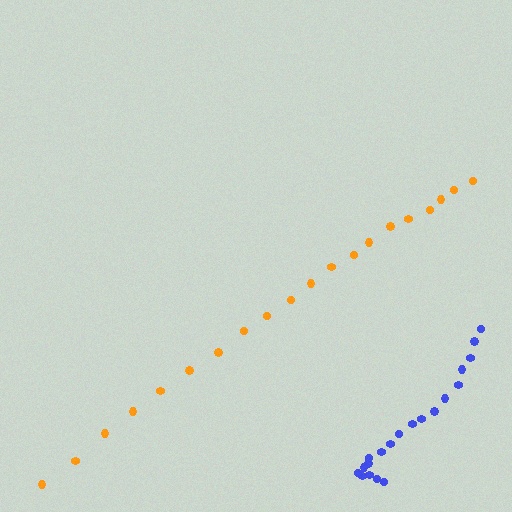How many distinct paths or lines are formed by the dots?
There are 2 distinct paths.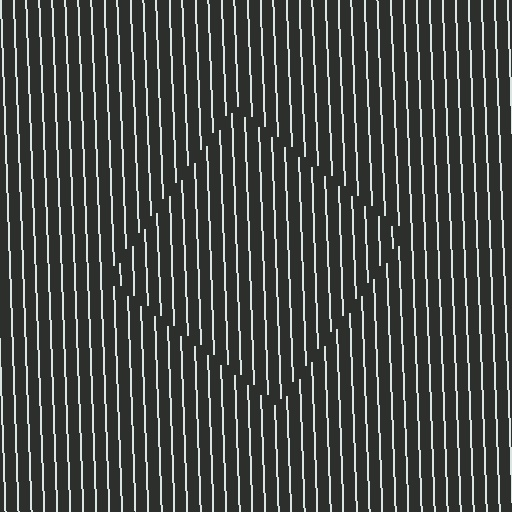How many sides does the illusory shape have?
4 sides — the line-ends trace a square.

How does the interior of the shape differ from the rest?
The interior of the shape contains the same grating, shifted by half a period — the contour is defined by the phase discontinuity where line-ends from the inner and outer gratings abut.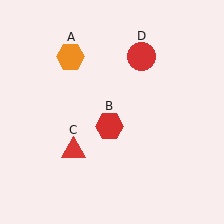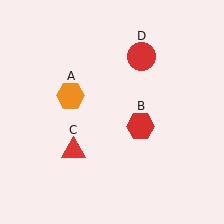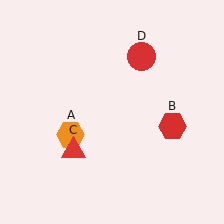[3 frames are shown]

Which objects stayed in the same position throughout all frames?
Red triangle (object C) and red circle (object D) remained stationary.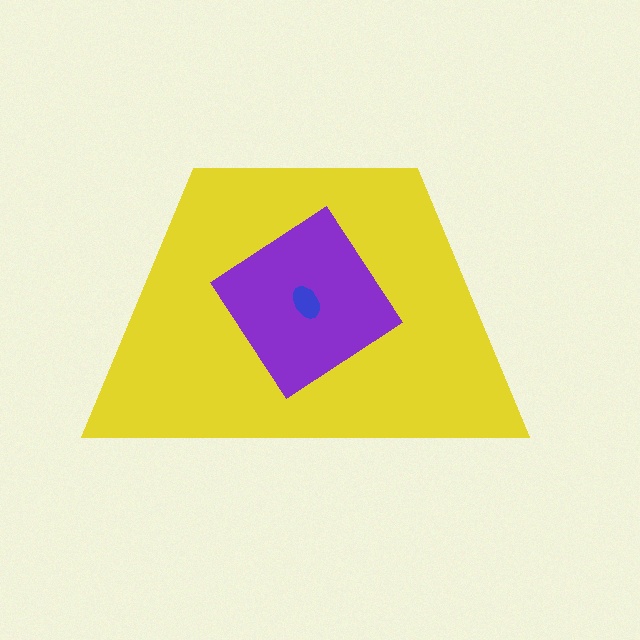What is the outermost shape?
The yellow trapezoid.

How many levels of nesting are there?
3.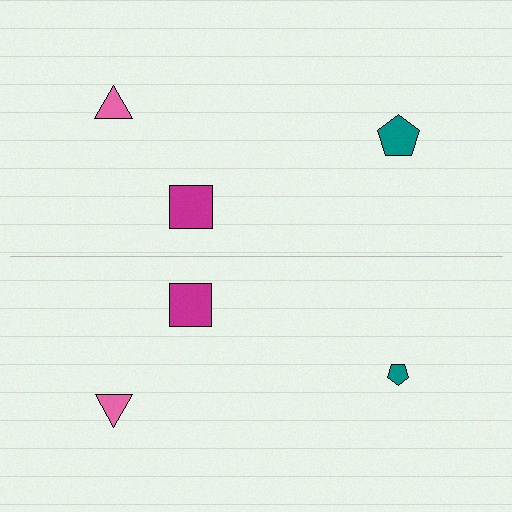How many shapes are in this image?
There are 6 shapes in this image.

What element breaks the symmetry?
The teal pentagon on the bottom side has a different size than its mirror counterpart.